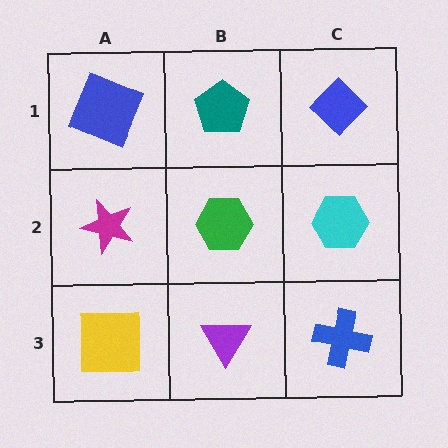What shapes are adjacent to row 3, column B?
A green hexagon (row 2, column B), a yellow square (row 3, column A), a blue cross (row 3, column C).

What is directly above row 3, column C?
A cyan hexagon.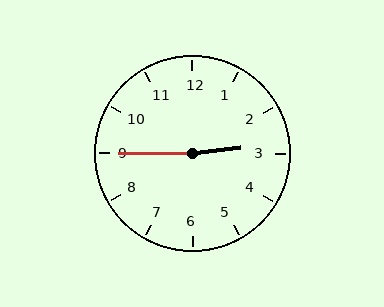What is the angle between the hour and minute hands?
Approximately 172 degrees.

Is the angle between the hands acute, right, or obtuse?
It is obtuse.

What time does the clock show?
2:45.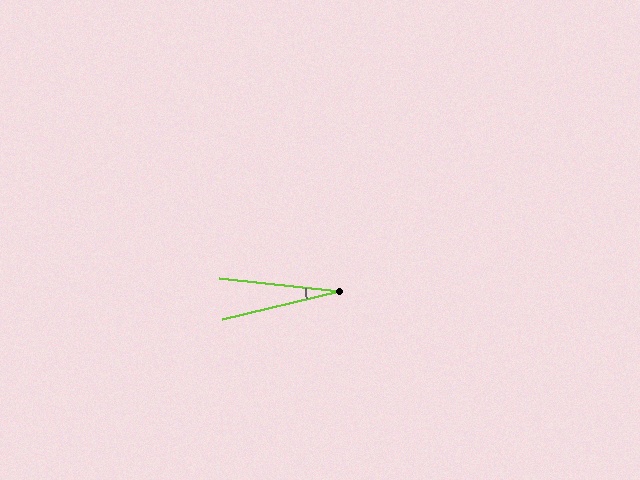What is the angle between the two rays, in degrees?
Approximately 19 degrees.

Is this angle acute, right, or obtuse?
It is acute.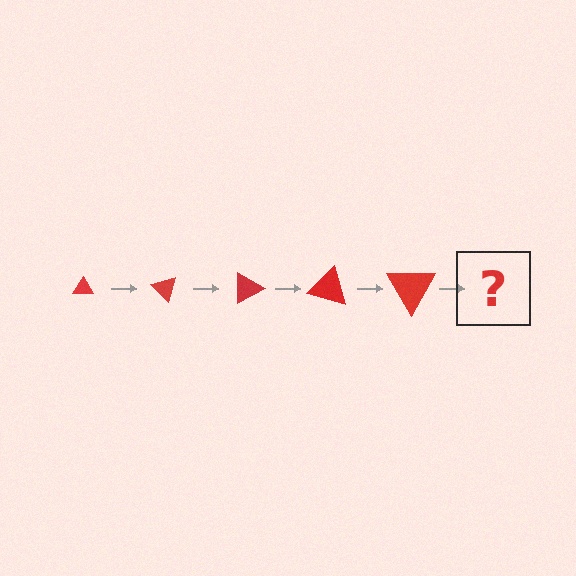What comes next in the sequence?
The next element should be a triangle, larger than the previous one and rotated 225 degrees from the start.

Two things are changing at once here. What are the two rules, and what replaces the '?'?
The two rules are that the triangle grows larger each step and it rotates 45 degrees each step. The '?' should be a triangle, larger than the previous one and rotated 225 degrees from the start.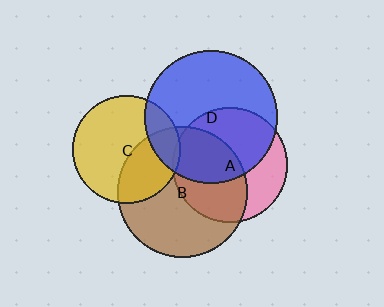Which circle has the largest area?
Circle D (blue).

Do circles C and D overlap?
Yes.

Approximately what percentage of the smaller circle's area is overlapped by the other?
Approximately 20%.